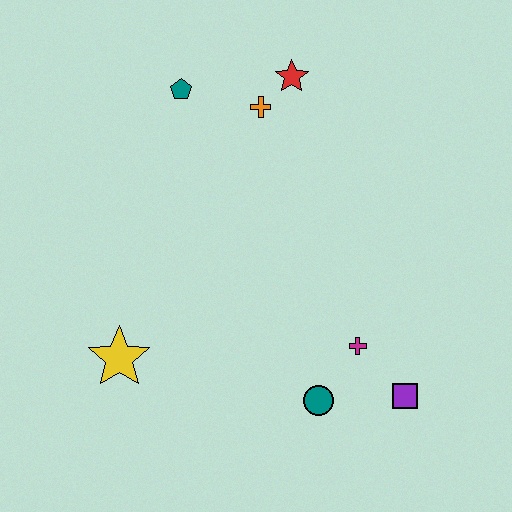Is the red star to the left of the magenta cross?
Yes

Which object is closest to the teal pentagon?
The orange cross is closest to the teal pentagon.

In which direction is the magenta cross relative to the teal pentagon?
The magenta cross is below the teal pentagon.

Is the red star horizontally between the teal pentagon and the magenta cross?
Yes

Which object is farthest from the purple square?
The teal pentagon is farthest from the purple square.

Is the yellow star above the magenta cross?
No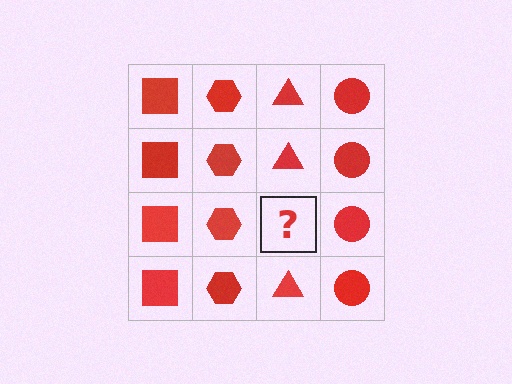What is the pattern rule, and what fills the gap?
The rule is that each column has a consistent shape. The gap should be filled with a red triangle.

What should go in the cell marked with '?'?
The missing cell should contain a red triangle.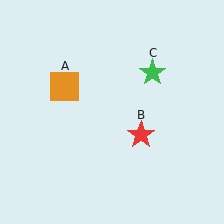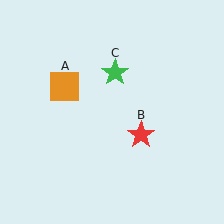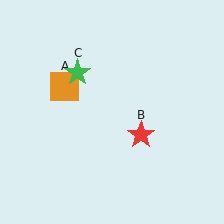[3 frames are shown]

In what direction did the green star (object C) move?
The green star (object C) moved left.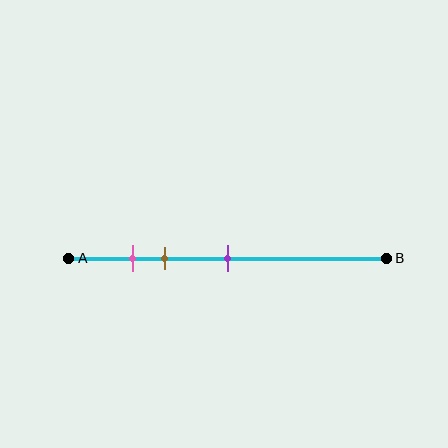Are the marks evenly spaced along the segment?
No, the marks are not evenly spaced.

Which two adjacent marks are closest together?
The pink and brown marks are the closest adjacent pair.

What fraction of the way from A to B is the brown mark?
The brown mark is approximately 30% (0.3) of the way from A to B.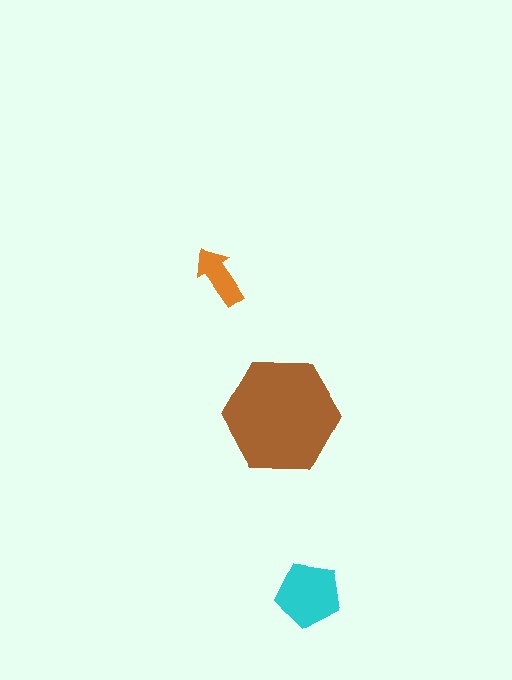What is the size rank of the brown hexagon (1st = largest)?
1st.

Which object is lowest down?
The cyan pentagon is bottommost.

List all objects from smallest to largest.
The orange arrow, the cyan pentagon, the brown hexagon.